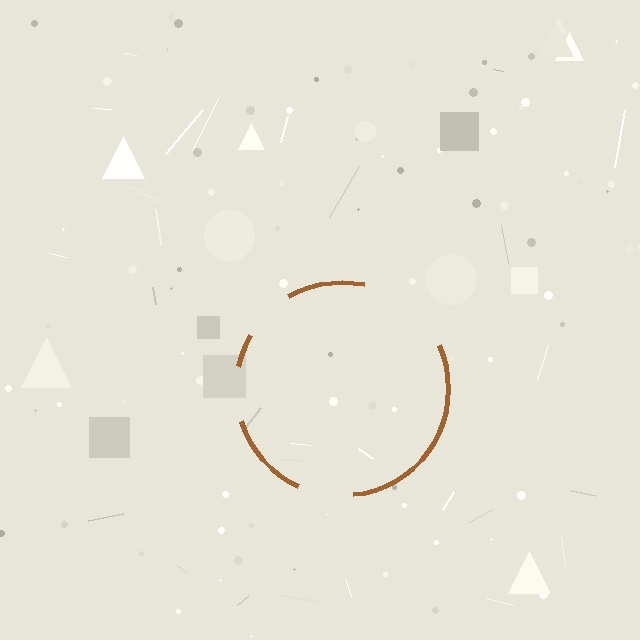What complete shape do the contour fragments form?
The contour fragments form a circle.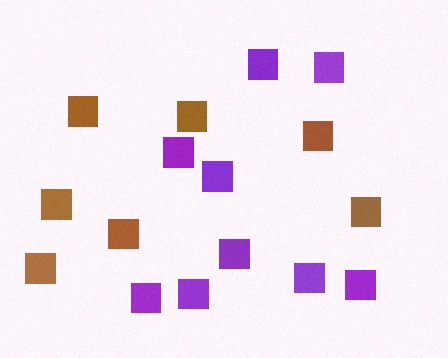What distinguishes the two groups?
There are 2 groups: one group of purple squares (9) and one group of brown squares (7).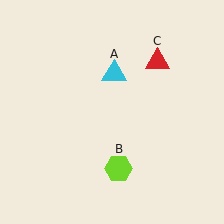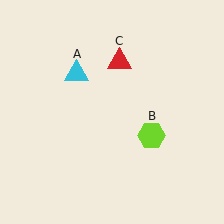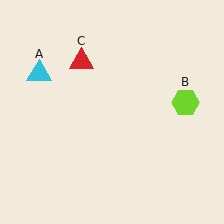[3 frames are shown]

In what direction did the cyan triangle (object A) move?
The cyan triangle (object A) moved left.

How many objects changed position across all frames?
3 objects changed position: cyan triangle (object A), lime hexagon (object B), red triangle (object C).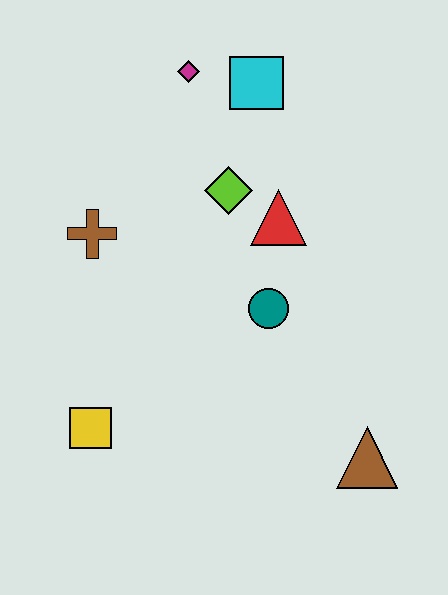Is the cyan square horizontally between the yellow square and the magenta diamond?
No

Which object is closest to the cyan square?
The magenta diamond is closest to the cyan square.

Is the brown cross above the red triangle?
No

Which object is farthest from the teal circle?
The magenta diamond is farthest from the teal circle.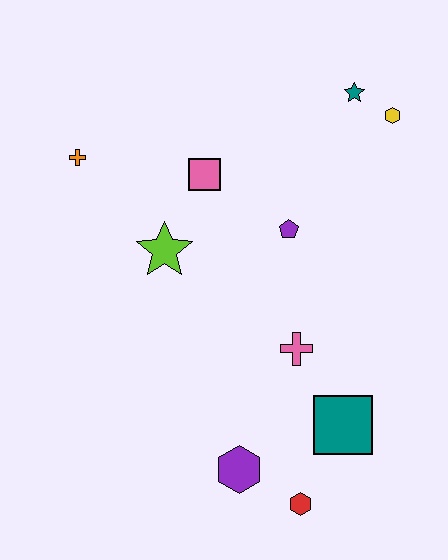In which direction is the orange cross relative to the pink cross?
The orange cross is to the left of the pink cross.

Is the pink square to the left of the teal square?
Yes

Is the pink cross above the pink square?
No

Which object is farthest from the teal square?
The orange cross is farthest from the teal square.